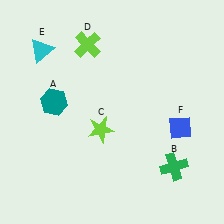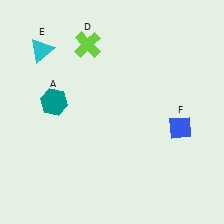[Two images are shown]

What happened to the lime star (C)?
The lime star (C) was removed in Image 2. It was in the bottom-left area of Image 1.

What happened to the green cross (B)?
The green cross (B) was removed in Image 2. It was in the bottom-right area of Image 1.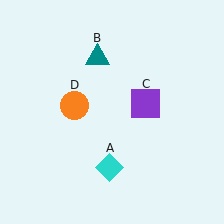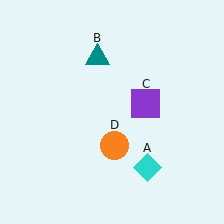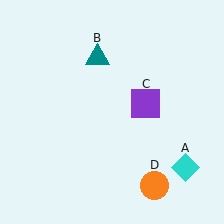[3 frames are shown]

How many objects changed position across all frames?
2 objects changed position: cyan diamond (object A), orange circle (object D).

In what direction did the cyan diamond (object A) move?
The cyan diamond (object A) moved right.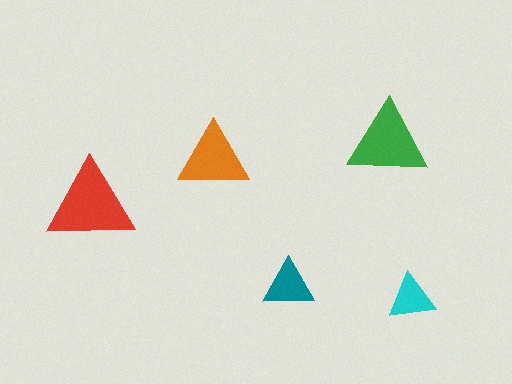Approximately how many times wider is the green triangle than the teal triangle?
About 1.5 times wider.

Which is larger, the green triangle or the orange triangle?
The green one.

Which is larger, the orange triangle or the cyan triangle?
The orange one.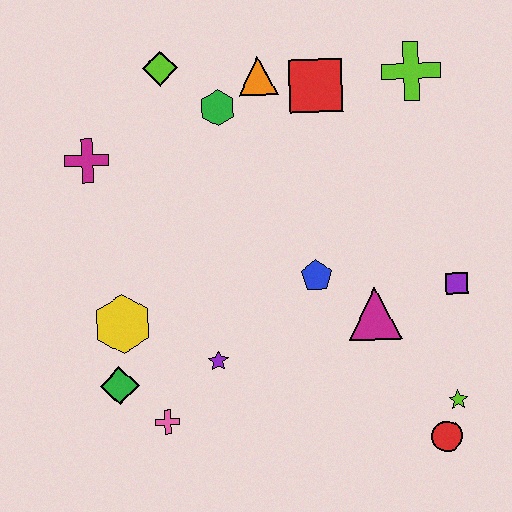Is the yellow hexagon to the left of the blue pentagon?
Yes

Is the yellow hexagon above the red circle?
Yes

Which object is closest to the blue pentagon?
The magenta triangle is closest to the blue pentagon.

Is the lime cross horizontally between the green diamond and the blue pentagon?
No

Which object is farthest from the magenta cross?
The red circle is farthest from the magenta cross.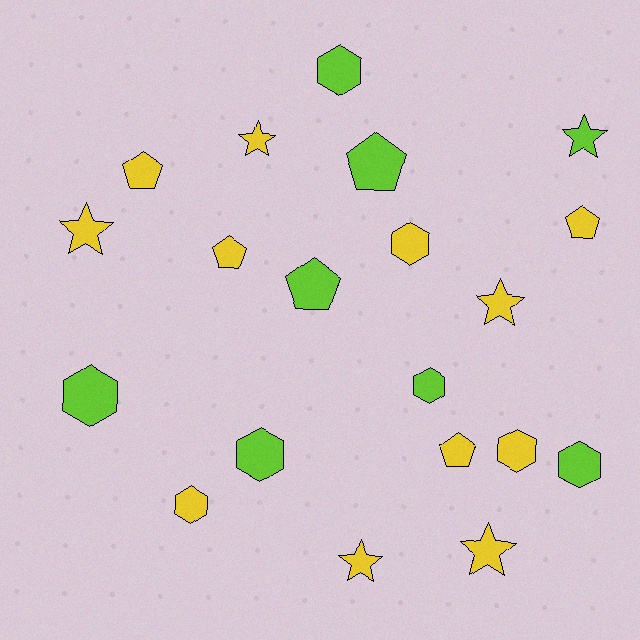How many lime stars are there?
There is 1 lime star.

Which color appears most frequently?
Yellow, with 12 objects.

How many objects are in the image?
There are 20 objects.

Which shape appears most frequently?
Hexagon, with 8 objects.